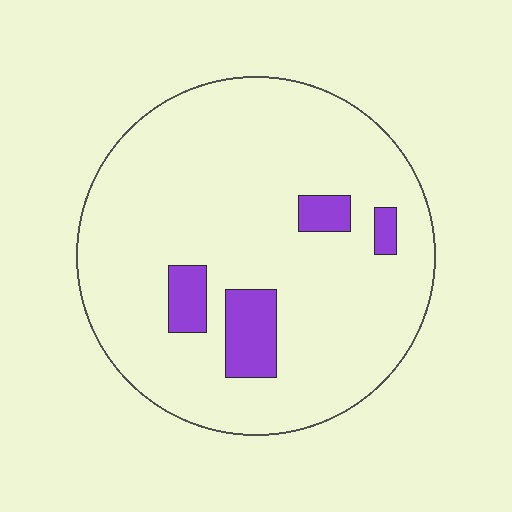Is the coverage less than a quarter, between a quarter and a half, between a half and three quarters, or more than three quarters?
Less than a quarter.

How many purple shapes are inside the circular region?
4.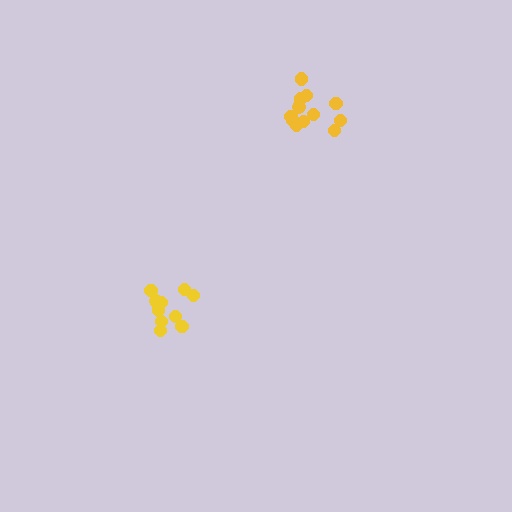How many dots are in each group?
Group 1: 12 dots, Group 2: 10 dots (22 total).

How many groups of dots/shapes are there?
There are 2 groups.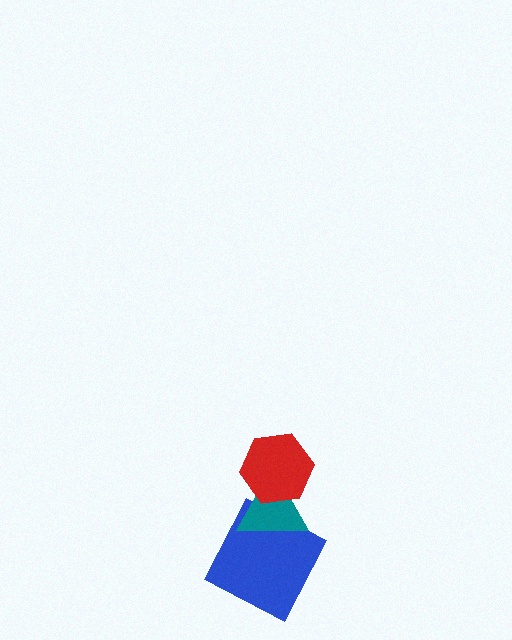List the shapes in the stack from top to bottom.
From top to bottom: the red hexagon, the teal triangle, the blue square.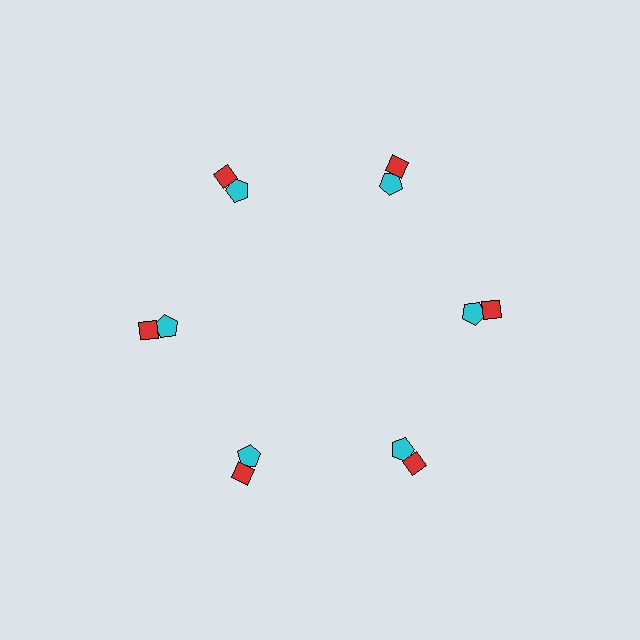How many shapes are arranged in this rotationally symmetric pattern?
There are 12 shapes, arranged in 6 groups of 2.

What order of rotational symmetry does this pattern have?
This pattern has 6-fold rotational symmetry.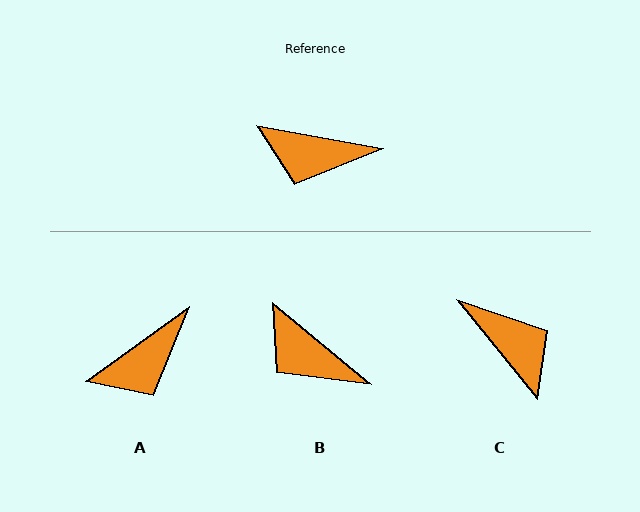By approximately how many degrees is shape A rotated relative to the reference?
Approximately 46 degrees counter-clockwise.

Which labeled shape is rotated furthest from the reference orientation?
C, about 139 degrees away.